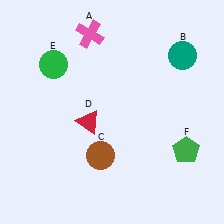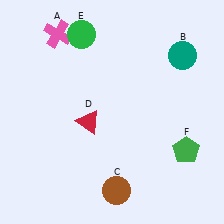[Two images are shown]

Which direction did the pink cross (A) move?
The pink cross (A) moved left.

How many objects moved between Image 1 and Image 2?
3 objects moved between the two images.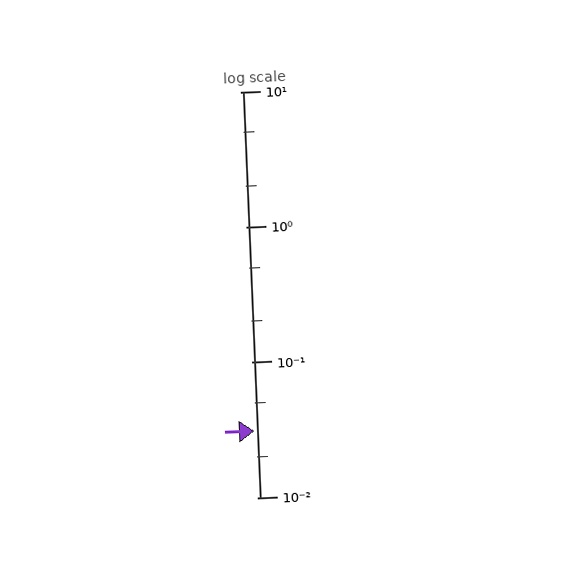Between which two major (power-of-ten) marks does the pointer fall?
The pointer is between 0.01 and 0.1.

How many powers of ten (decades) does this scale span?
The scale spans 3 decades, from 0.01 to 10.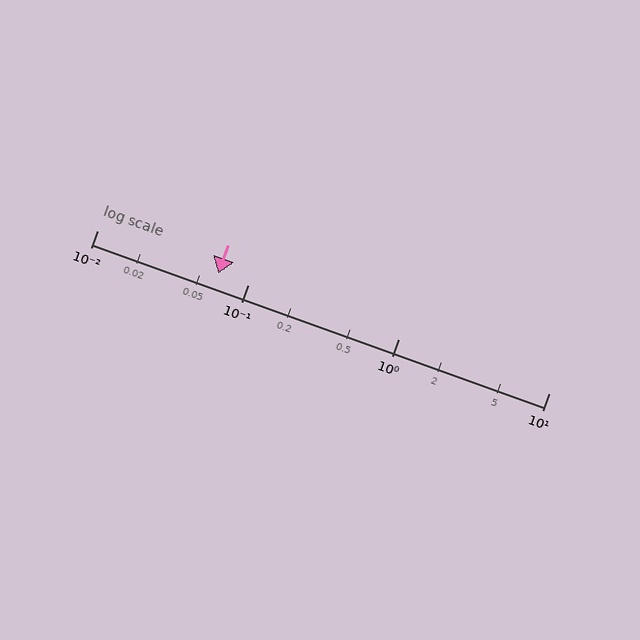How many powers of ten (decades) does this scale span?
The scale spans 3 decades, from 0.01 to 10.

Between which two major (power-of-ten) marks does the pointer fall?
The pointer is between 0.01 and 0.1.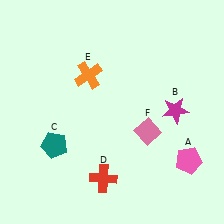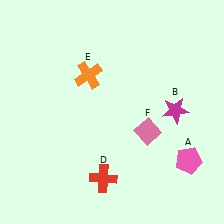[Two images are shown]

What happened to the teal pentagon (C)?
The teal pentagon (C) was removed in Image 2. It was in the bottom-left area of Image 1.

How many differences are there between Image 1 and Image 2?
There is 1 difference between the two images.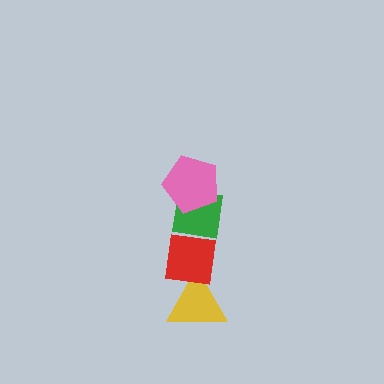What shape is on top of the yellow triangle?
The red square is on top of the yellow triangle.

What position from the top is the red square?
The red square is 3rd from the top.